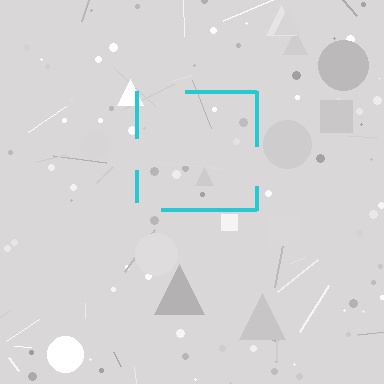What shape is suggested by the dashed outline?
The dashed outline suggests a square.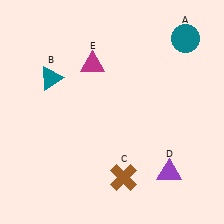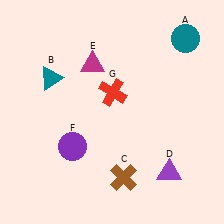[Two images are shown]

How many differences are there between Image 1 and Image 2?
There are 2 differences between the two images.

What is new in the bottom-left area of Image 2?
A purple circle (F) was added in the bottom-left area of Image 2.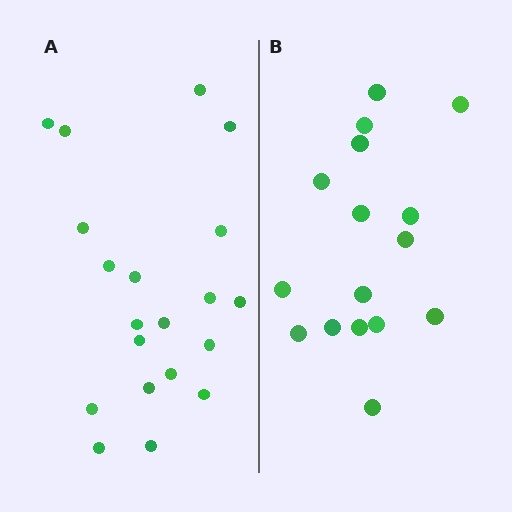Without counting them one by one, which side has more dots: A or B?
Region A (the left region) has more dots.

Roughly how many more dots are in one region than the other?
Region A has about 4 more dots than region B.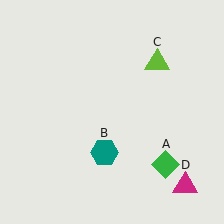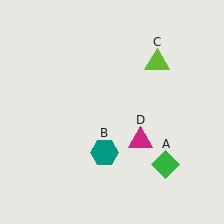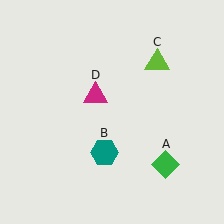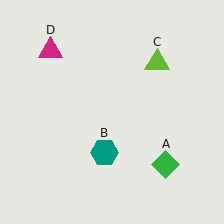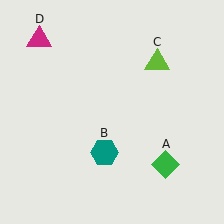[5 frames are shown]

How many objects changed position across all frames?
1 object changed position: magenta triangle (object D).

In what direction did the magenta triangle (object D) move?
The magenta triangle (object D) moved up and to the left.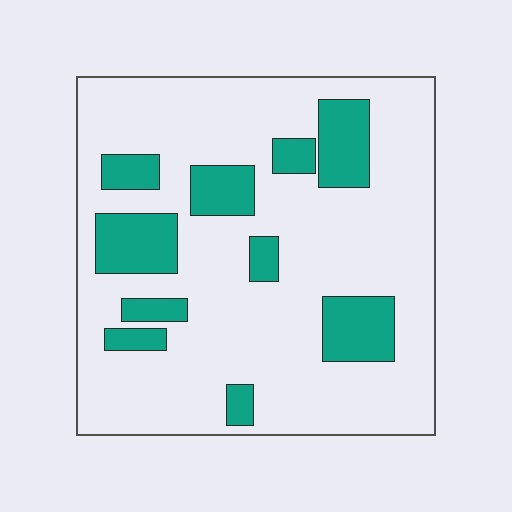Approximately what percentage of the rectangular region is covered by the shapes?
Approximately 20%.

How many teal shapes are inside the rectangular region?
10.